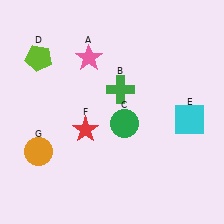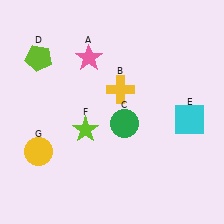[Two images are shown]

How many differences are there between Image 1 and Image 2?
There are 3 differences between the two images.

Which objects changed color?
B changed from green to yellow. F changed from red to lime. G changed from orange to yellow.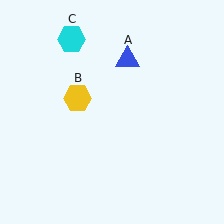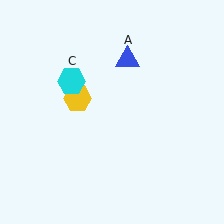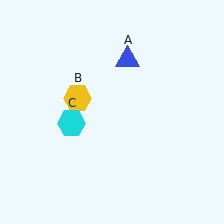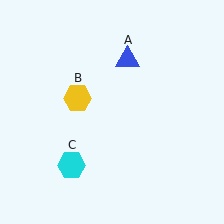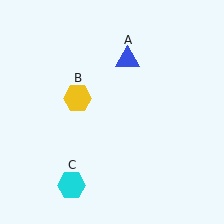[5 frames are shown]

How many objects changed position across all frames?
1 object changed position: cyan hexagon (object C).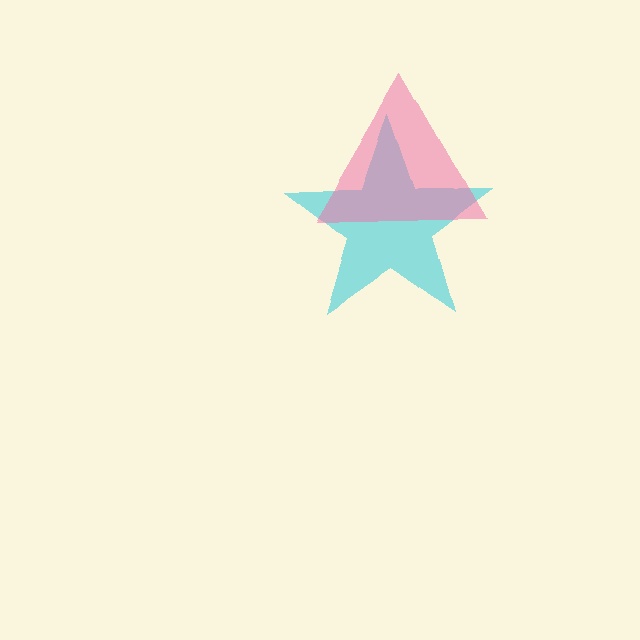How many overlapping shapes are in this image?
There are 2 overlapping shapes in the image.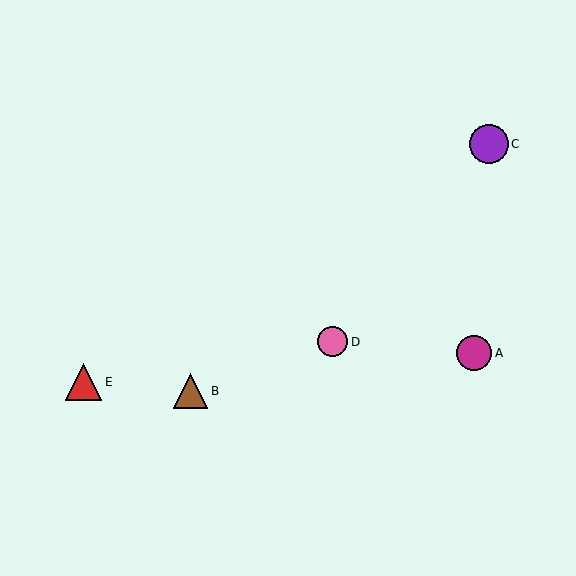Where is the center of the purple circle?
The center of the purple circle is at (489, 144).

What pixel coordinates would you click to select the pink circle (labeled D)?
Click at (332, 342) to select the pink circle D.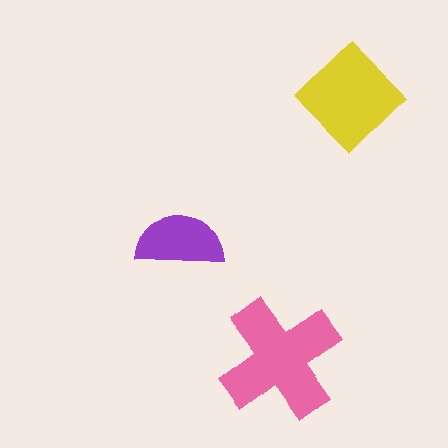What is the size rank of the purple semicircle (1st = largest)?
3rd.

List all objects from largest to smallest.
The pink cross, the yellow diamond, the purple semicircle.